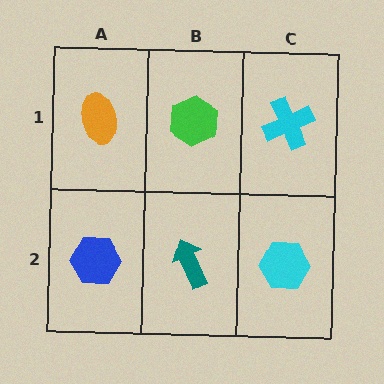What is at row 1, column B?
A green hexagon.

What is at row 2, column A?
A blue hexagon.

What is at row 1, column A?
An orange ellipse.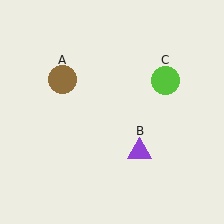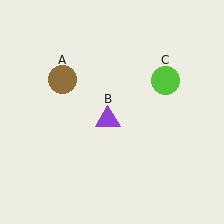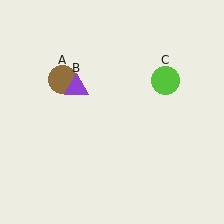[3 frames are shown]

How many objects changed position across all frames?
1 object changed position: purple triangle (object B).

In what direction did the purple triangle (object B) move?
The purple triangle (object B) moved up and to the left.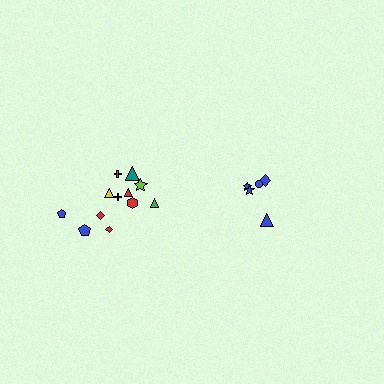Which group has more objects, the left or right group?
The left group.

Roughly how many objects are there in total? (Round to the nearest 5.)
Roughly 15 objects in total.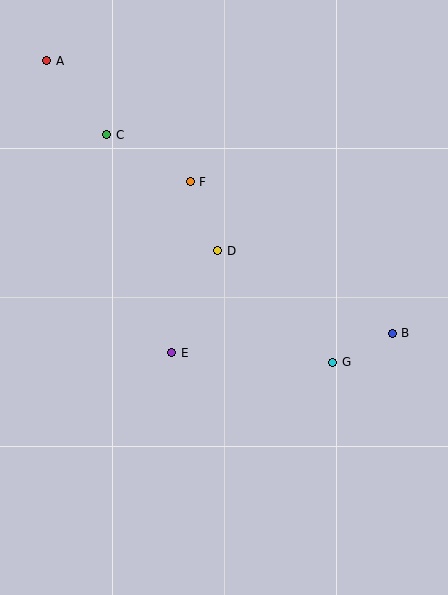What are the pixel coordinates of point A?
Point A is at (47, 61).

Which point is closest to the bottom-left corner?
Point E is closest to the bottom-left corner.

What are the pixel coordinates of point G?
Point G is at (333, 362).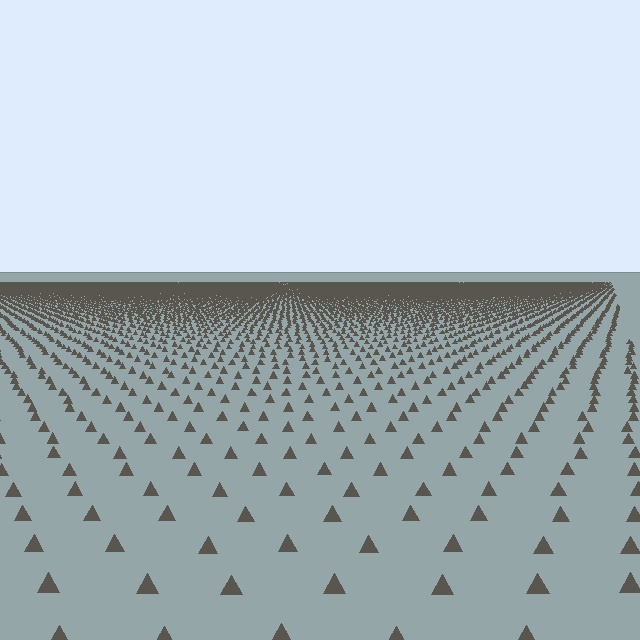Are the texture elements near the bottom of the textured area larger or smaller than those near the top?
Larger. Near the bottom, elements are closer to the viewer and appear at a bigger on-screen size.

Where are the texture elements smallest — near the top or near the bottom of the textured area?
Near the top.